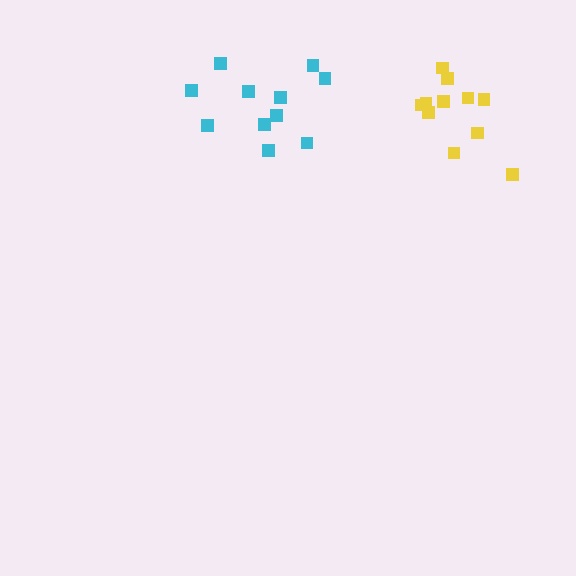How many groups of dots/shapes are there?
There are 2 groups.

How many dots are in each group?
Group 1: 11 dots, Group 2: 11 dots (22 total).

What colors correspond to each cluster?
The clusters are colored: yellow, cyan.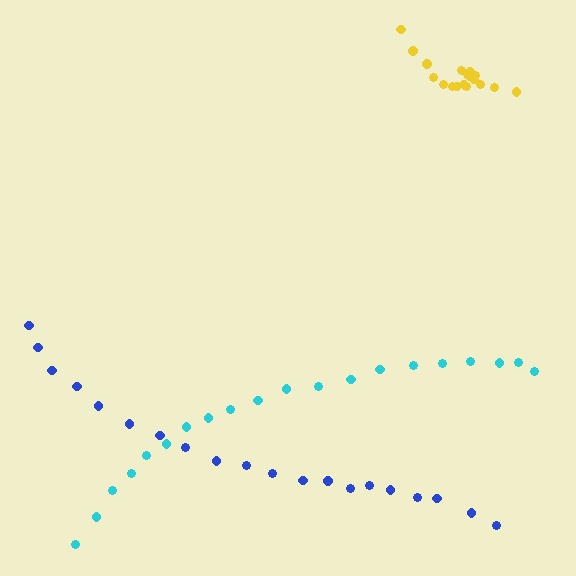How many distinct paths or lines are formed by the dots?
There are 3 distinct paths.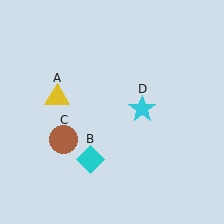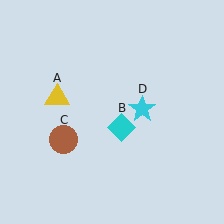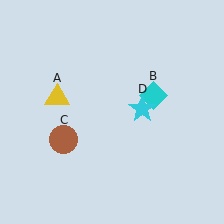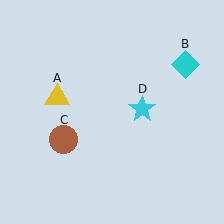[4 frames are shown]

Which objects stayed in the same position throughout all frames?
Yellow triangle (object A) and brown circle (object C) and cyan star (object D) remained stationary.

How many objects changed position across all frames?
1 object changed position: cyan diamond (object B).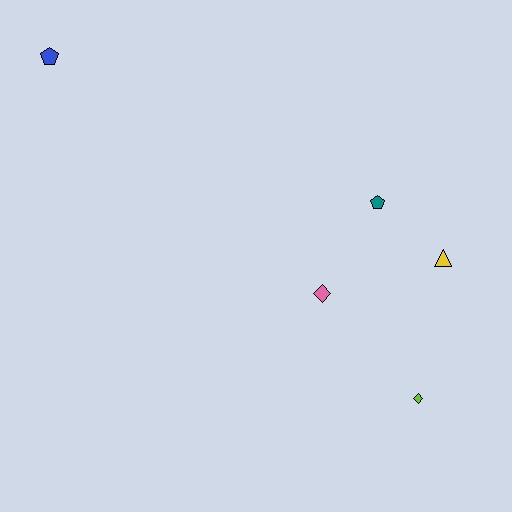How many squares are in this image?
There are no squares.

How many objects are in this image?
There are 5 objects.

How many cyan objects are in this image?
There are no cyan objects.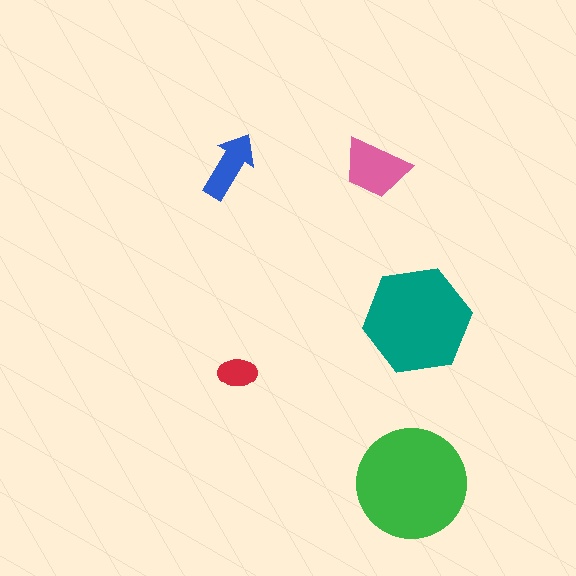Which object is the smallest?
The red ellipse.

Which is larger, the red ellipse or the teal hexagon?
The teal hexagon.